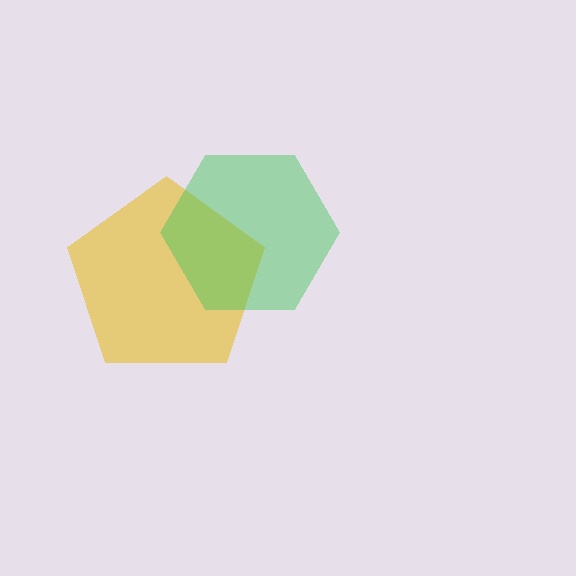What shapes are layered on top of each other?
The layered shapes are: a yellow pentagon, a green hexagon.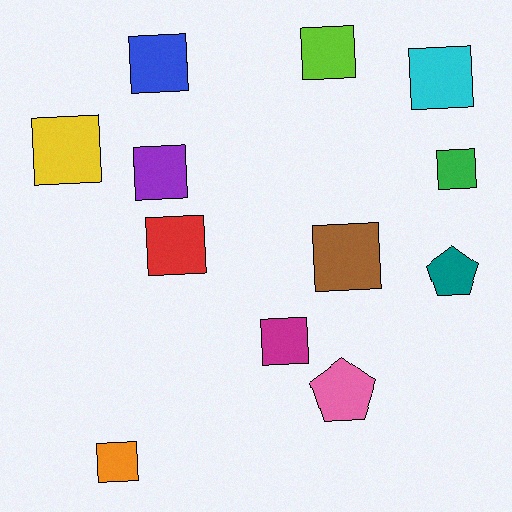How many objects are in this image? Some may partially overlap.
There are 12 objects.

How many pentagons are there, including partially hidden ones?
There are 2 pentagons.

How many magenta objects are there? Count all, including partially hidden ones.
There is 1 magenta object.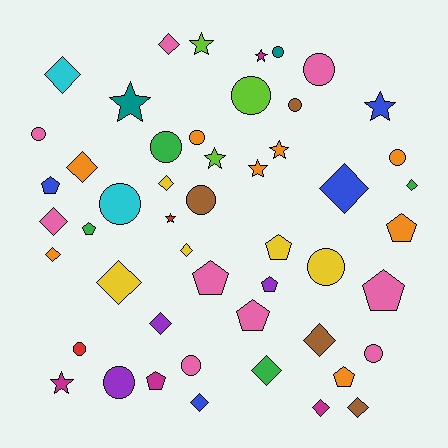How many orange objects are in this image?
There are 8 orange objects.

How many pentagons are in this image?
There are 10 pentagons.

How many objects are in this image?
There are 50 objects.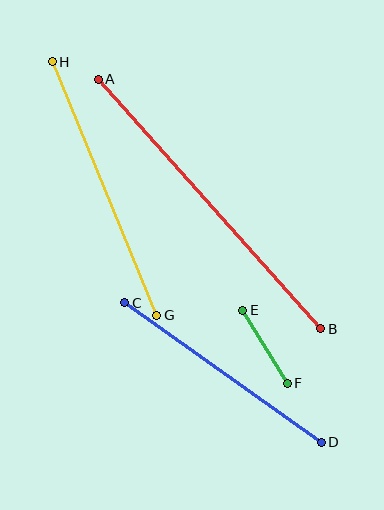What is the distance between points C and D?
The distance is approximately 241 pixels.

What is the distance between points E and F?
The distance is approximately 86 pixels.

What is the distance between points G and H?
The distance is approximately 274 pixels.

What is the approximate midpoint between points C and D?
The midpoint is at approximately (223, 372) pixels.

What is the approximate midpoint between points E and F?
The midpoint is at approximately (265, 347) pixels.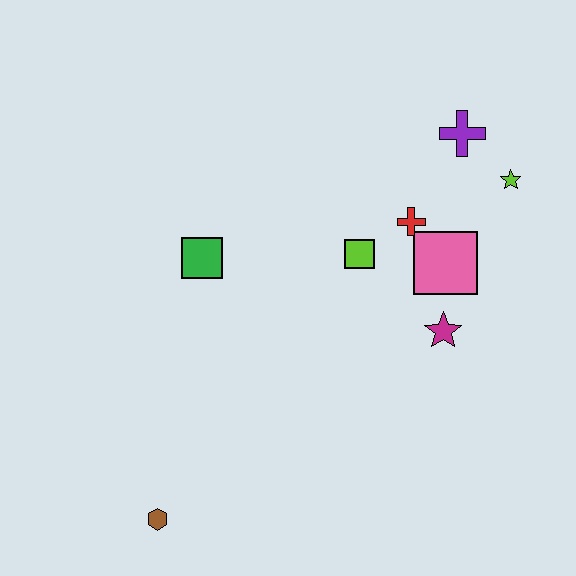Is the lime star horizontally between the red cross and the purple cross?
No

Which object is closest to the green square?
The lime square is closest to the green square.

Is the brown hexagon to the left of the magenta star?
Yes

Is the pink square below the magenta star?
No